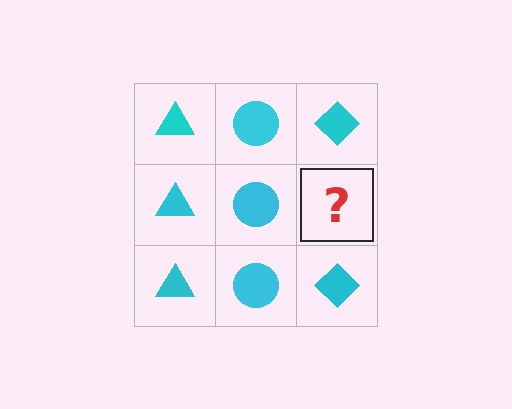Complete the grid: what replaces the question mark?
The question mark should be replaced with a cyan diamond.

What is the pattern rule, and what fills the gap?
The rule is that each column has a consistent shape. The gap should be filled with a cyan diamond.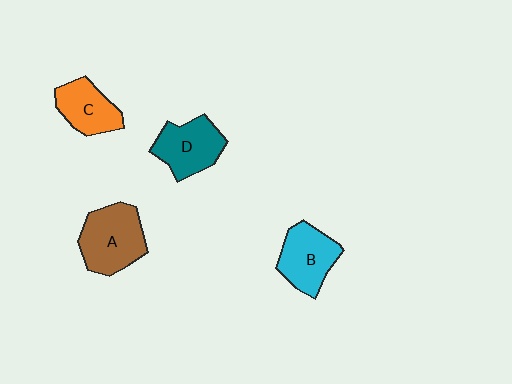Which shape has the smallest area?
Shape C (orange).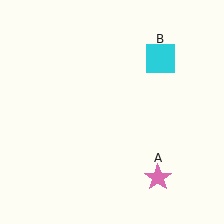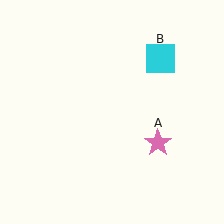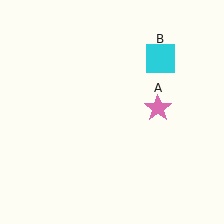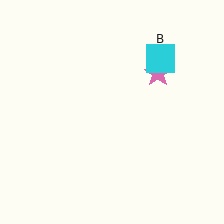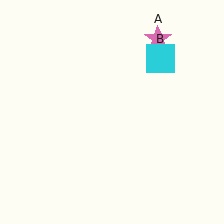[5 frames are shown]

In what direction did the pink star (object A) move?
The pink star (object A) moved up.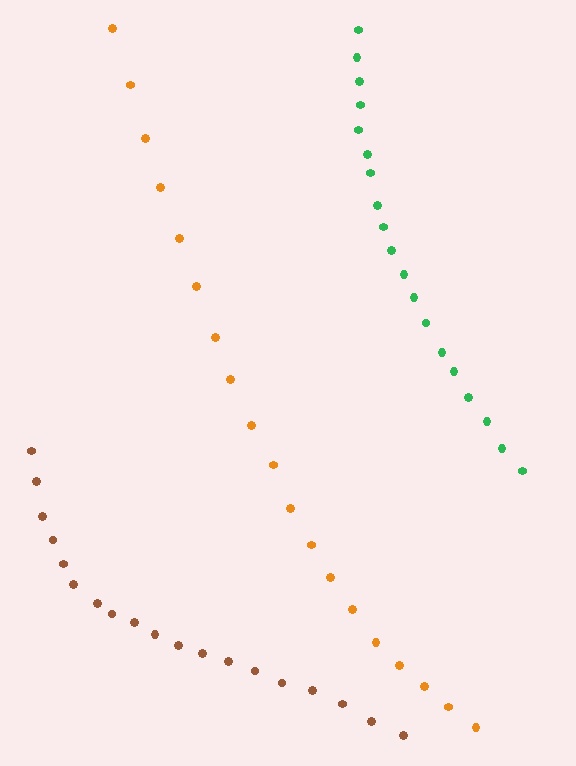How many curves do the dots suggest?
There are 3 distinct paths.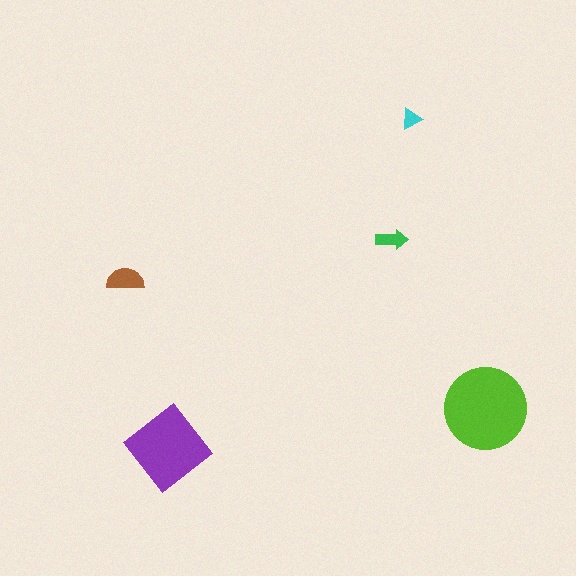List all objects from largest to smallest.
The lime circle, the purple diamond, the brown semicircle, the green arrow, the cyan triangle.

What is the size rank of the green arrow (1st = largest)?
4th.